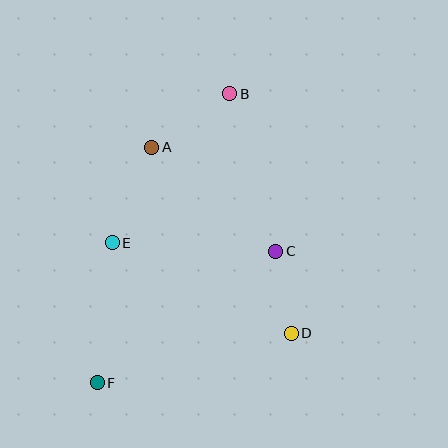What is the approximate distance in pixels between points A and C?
The distance between A and C is approximately 162 pixels.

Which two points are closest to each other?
Points C and D are closest to each other.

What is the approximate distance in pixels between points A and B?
The distance between A and B is approximately 95 pixels.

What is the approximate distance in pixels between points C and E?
The distance between C and E is approximately 163 pixels.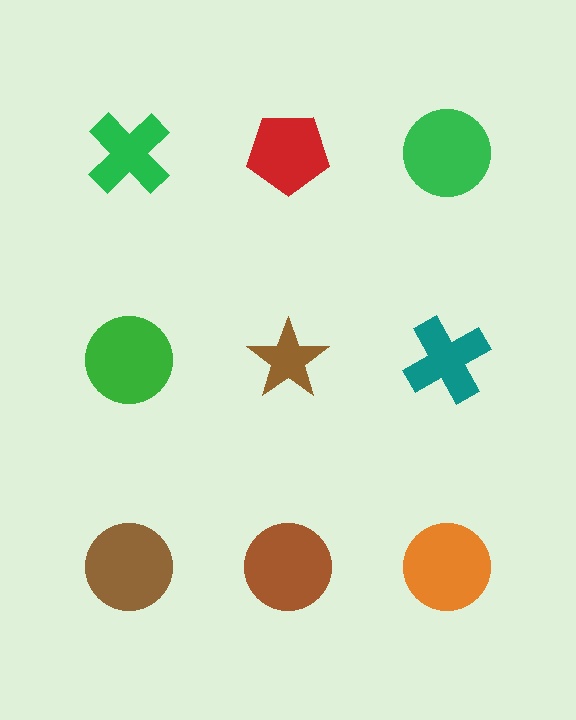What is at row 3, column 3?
An orange circle.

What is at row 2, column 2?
A brown star.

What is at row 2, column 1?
A green circle.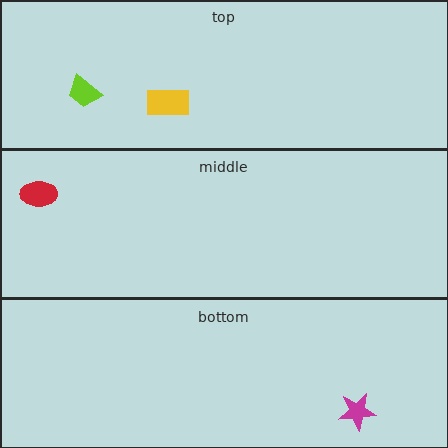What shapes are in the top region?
The yellow rectangle, the lime trapezoid.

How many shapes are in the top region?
2.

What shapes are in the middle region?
The red ellipse.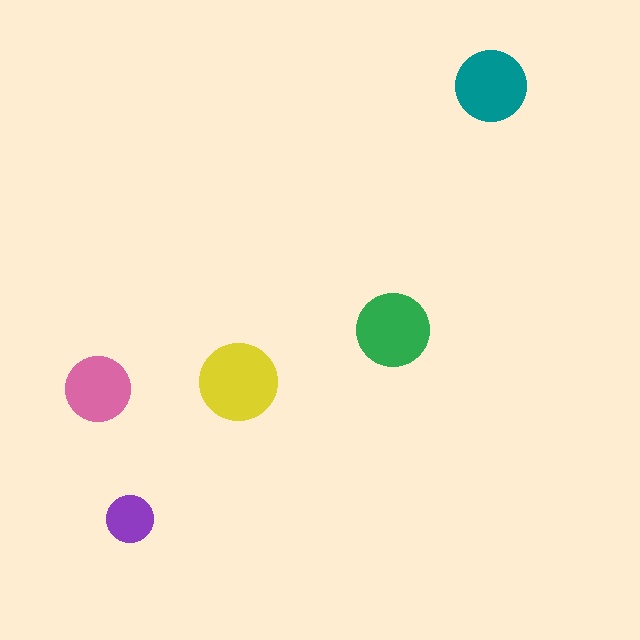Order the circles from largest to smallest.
the yellow one, the green one, the teal one, the pink one, the purple one.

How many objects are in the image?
There are 5 objects in the image.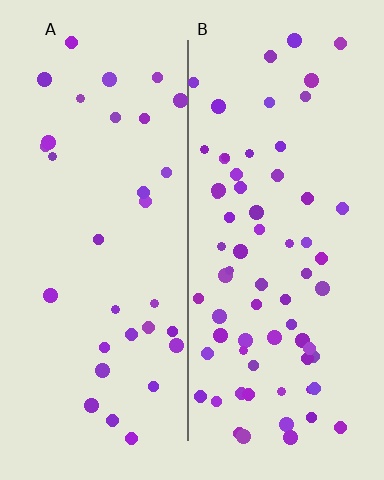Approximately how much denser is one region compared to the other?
Approximately 2.0× — region B over region A.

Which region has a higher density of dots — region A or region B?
B (the right).